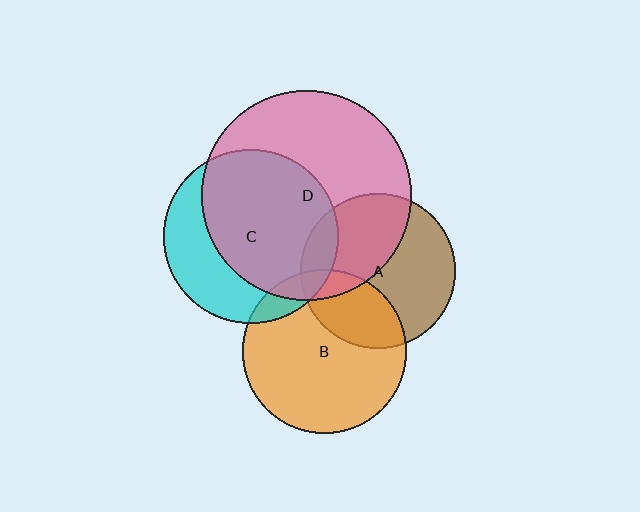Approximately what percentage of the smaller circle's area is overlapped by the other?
Approximately 45%.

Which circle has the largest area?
Circle D (pink).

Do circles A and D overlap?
Yes.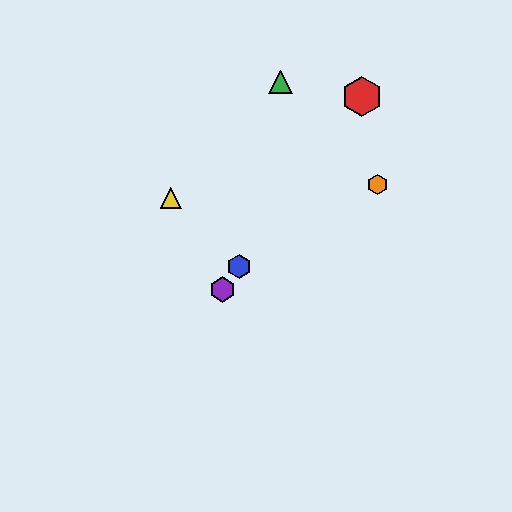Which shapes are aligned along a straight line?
The red hexagon, the blue hexagon, the purple hexagon are aligned along a straight line.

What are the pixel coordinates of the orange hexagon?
The orange hexagon is at (377, 185).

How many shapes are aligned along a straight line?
3 shapes (the red hexagon, the blue hexagon, the purple hexagon) are aligned along a straight line.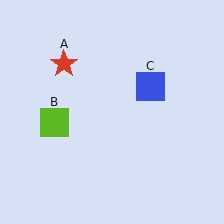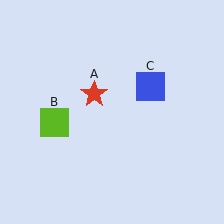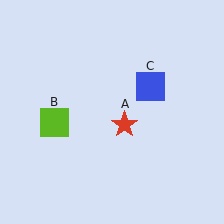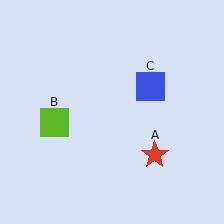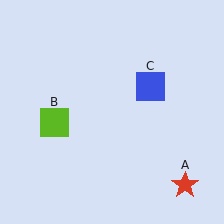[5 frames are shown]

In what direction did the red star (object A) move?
The red star (object A) moved down and to the right.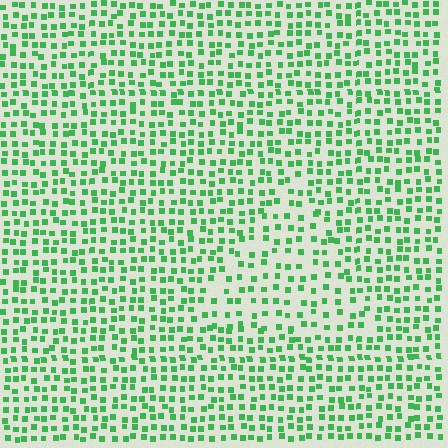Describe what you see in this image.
The image contains small green elements arranged at two different densities. A triangle-shaped region is visible where the elements are less densely packed than the surrounding area.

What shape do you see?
I see a triangle.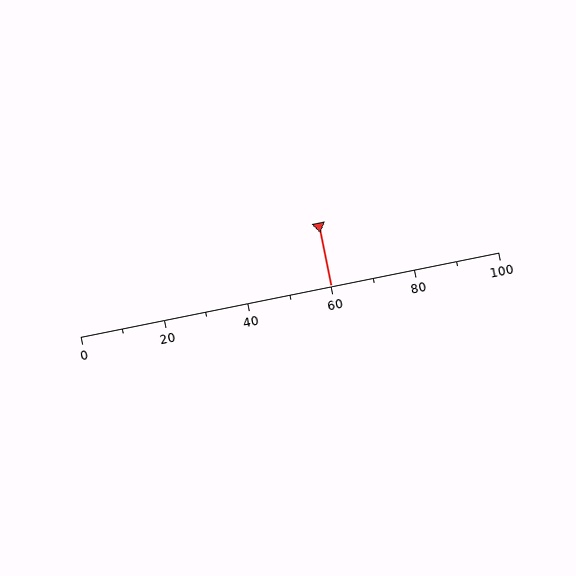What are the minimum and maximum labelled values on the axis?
The axis runs from 0 to 100.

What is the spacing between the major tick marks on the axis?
The major ticks are spaced 20 apart.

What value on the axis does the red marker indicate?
The marker indicates approximately 60.